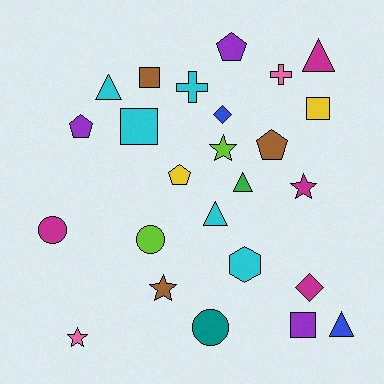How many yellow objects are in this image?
There are 2 yellow objects.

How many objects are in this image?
There are 25 objects.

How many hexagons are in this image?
There is 1 hexagon.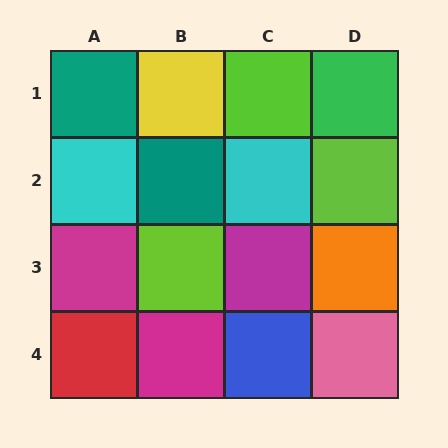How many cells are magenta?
3 cells are magenta.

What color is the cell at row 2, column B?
Teal.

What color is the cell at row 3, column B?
Lime.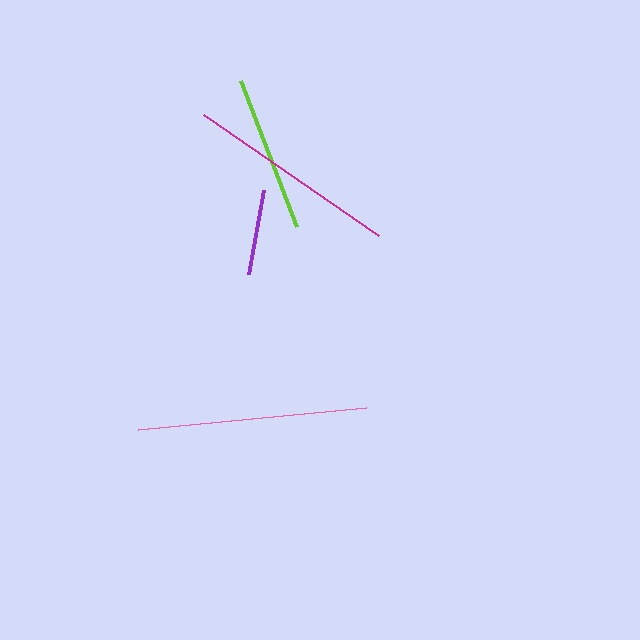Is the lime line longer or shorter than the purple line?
The lime line is longer than the purple line.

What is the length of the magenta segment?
The magenta segment is approximately 213 pixels long.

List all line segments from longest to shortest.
From longest to shortest: pink, magenta, lime, purple.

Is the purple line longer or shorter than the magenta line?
The magenta line is longer than the purple line.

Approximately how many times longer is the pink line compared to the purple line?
The pink line is approximately 2.7 times the length of the purple line.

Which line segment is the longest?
The pink line is the longest at approximately 229 pixels.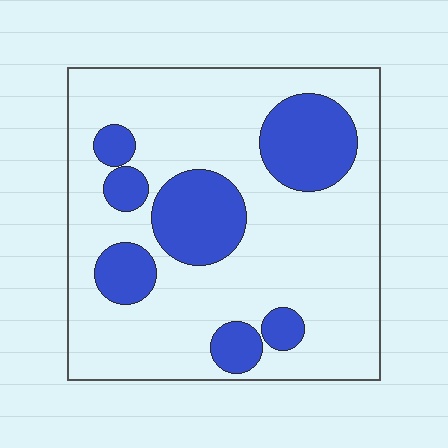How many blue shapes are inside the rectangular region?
7.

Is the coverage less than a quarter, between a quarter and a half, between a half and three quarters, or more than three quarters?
Between a quarter and a half.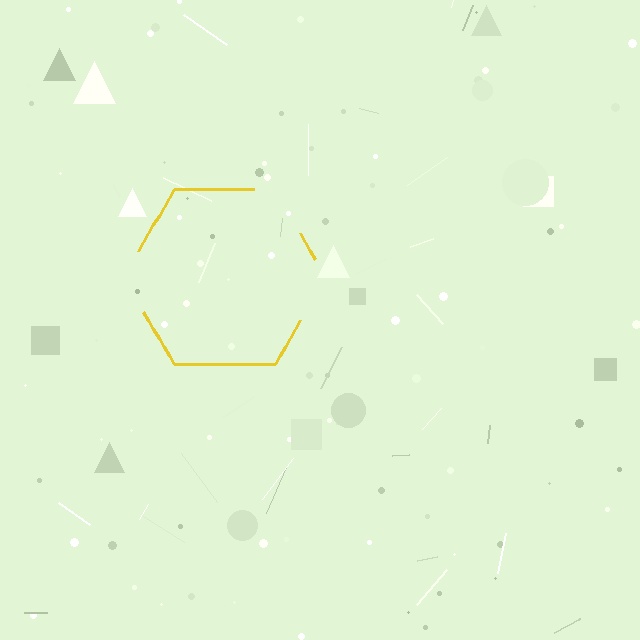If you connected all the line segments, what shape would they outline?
They would outline a hexagon.